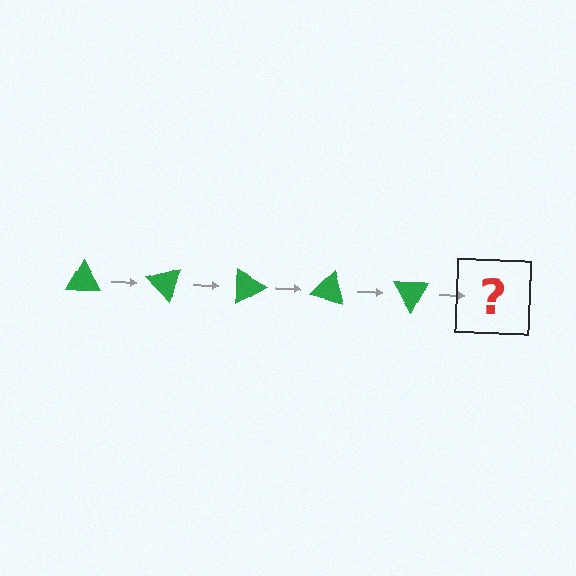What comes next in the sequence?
The next element should be a green triangle rotated 225 degrees.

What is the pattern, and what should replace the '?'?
The pattern is that the triangle rotates 45 degrees each step. The '?' should be a green triangle rotated 225 degrees.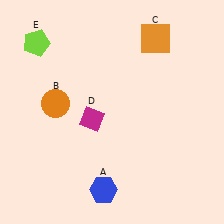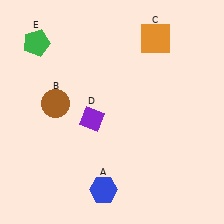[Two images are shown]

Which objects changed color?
B changed from orange to brown. D changed from magenta to purple. E changed from lime to green.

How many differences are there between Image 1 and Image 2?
There are 3 differences between the two images.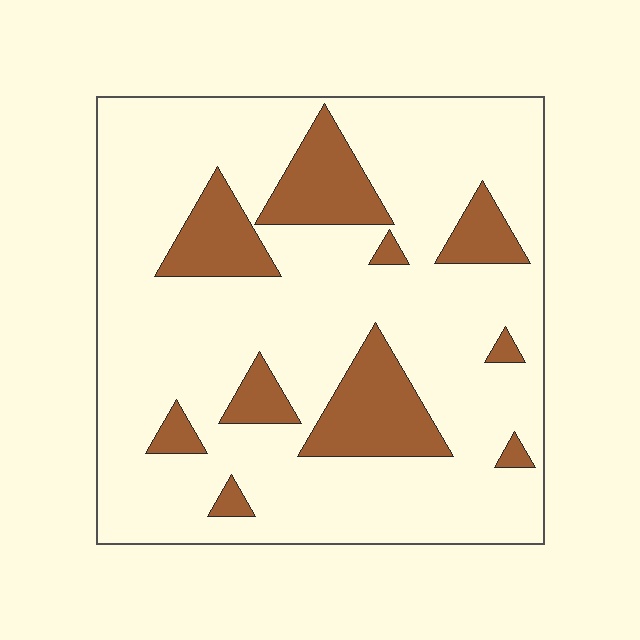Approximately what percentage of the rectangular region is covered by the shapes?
Approximately 20%.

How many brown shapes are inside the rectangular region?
10.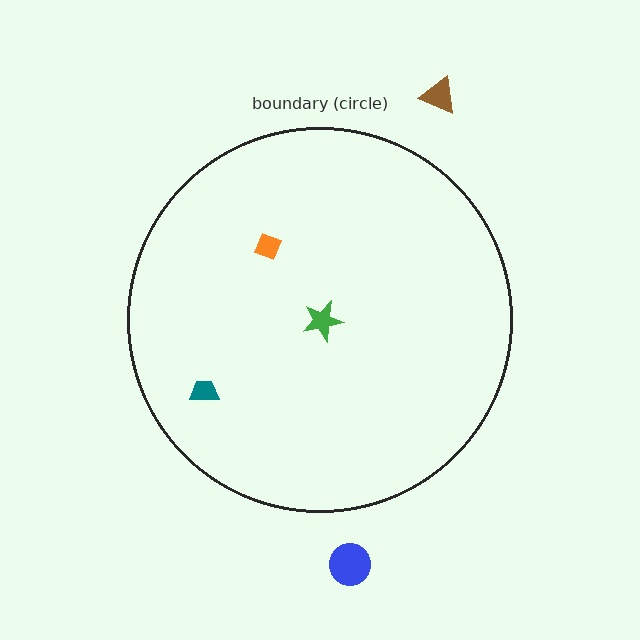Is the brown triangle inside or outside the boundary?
Outside.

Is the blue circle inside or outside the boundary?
Outside.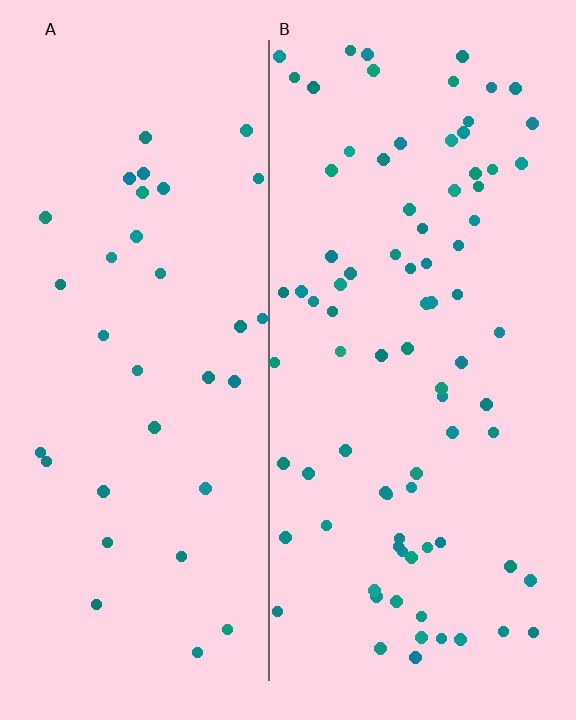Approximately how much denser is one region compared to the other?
Approximately 2.4× — region B over region A.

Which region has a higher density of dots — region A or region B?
B (the right).